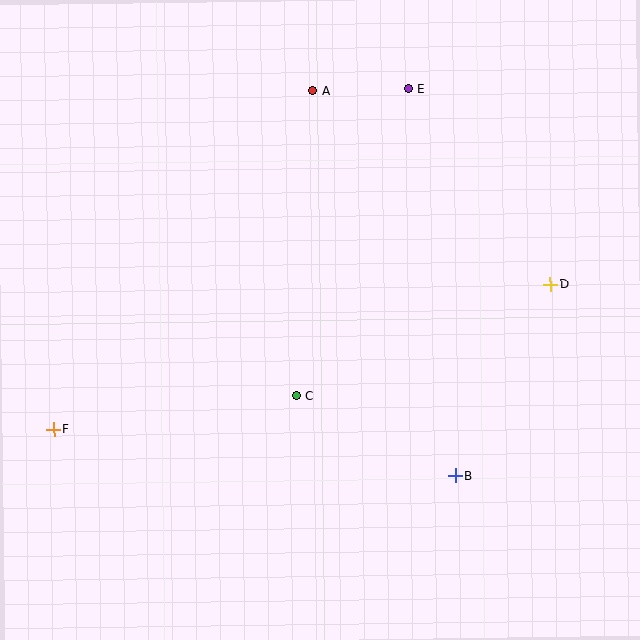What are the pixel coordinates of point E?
Point E is at (408, 89).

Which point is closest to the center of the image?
Point C at (296, 396) is closest to the center.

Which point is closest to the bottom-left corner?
Point F is closest to the bottom-left corner.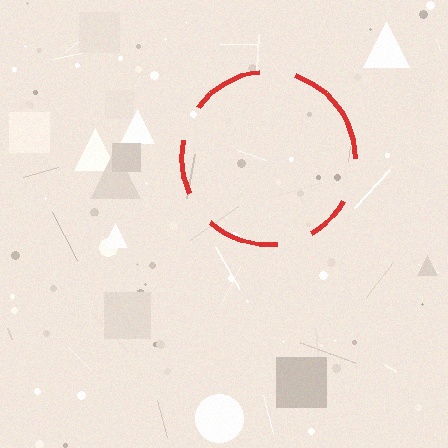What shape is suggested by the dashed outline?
The dashed outline suggests a circle.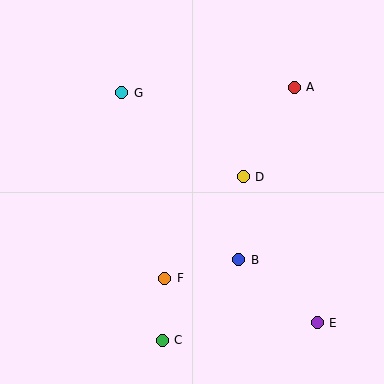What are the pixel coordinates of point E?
Point E is at (317, 323).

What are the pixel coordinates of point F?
Point F is at (165, 278).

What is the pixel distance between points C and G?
The distance between C and G is 251 pixels.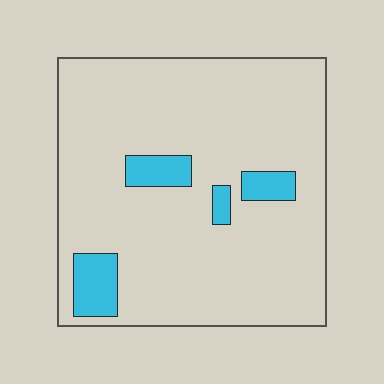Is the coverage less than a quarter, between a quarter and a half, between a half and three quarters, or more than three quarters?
Less than a quarter.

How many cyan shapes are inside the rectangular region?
4.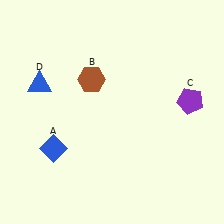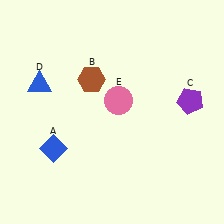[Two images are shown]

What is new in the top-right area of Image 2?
A pink circle (E) was added in the top-right area of Image 2.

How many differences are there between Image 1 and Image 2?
There is 1 difference between the two images.